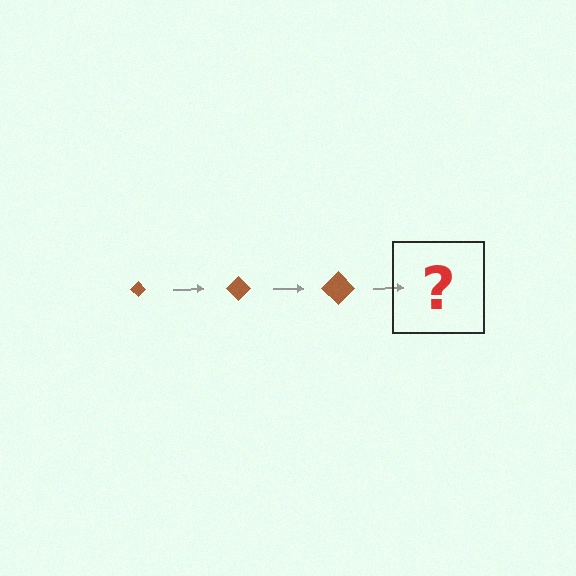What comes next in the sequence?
The next element should be a brown diamond, larger than the previous one.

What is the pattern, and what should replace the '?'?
The pattern is that the diamond gets progressively larger each step. The '?' should be a brown diamond, larger than the previous one.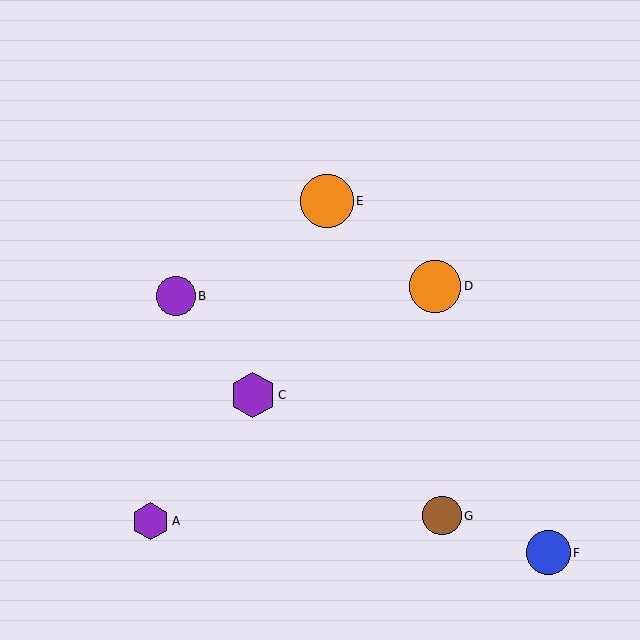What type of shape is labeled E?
Shape E is an orange circle.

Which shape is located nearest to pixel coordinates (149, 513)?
The purple hexagon (labeled A) at (150, 521) is nearest to that location.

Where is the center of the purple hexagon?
The center of the purple hexagon is at (150, 521).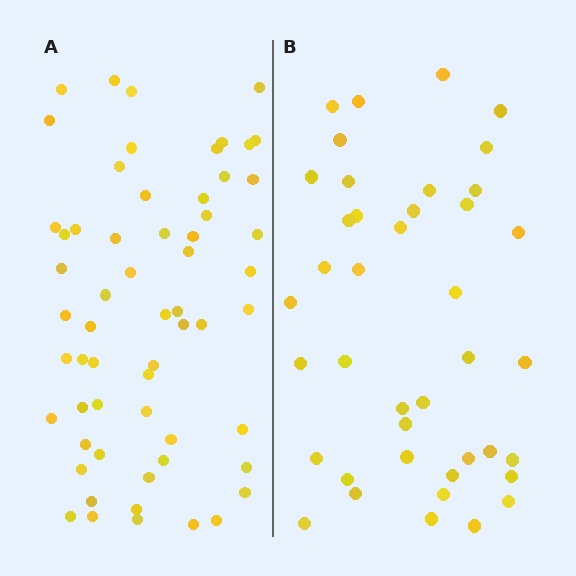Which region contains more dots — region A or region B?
Region A (the left region) has more dots.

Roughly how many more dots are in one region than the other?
Region A has approximately 20 more dots than region B.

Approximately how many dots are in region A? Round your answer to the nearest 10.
About 60 dots.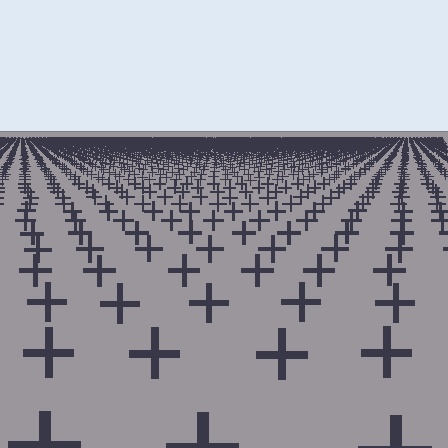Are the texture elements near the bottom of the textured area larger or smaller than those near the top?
Larger. Near the bottom, elements are closer to the viewer and appear at a bigger on-screen size.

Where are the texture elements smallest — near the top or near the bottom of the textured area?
Near the top.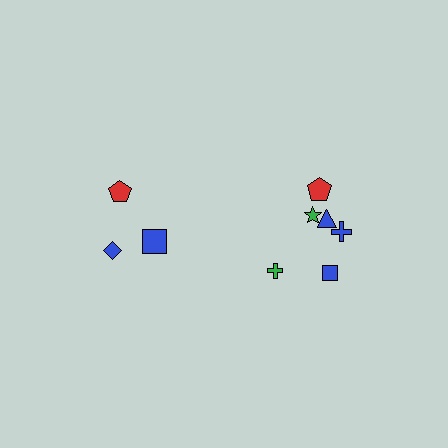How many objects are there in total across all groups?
There are 9 objects.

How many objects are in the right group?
There are 6 objects.